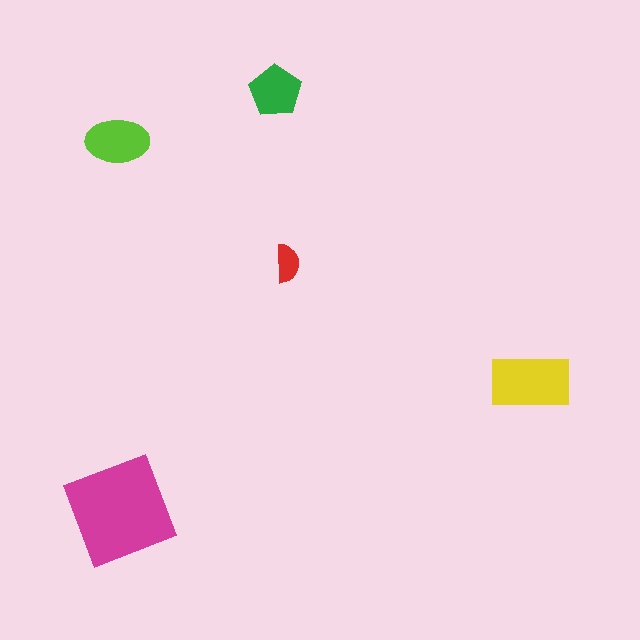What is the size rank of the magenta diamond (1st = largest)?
1st.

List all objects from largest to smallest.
The magenta diamond, the yellow rectangle, the lime ellipse, the green pentagon, the red semicircle.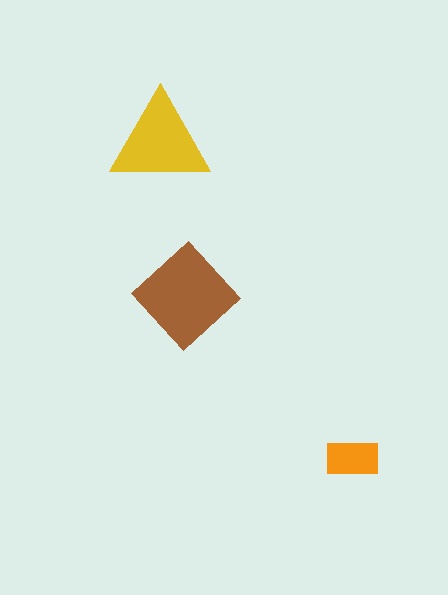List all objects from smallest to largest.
The orange rectangle, the yellow triangle, the brown diamond.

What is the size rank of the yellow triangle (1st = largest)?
2nd.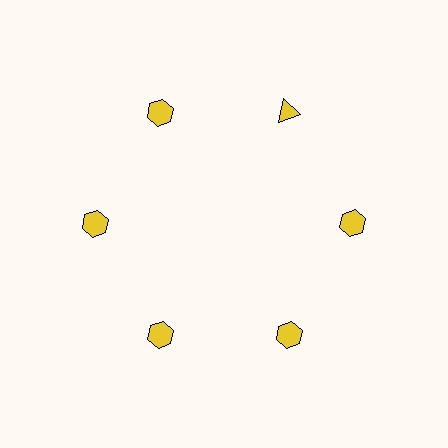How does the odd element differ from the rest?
It has a different shape: triangle instead of hexagon.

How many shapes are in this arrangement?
There are 6 shapes arranged in a ring pattern.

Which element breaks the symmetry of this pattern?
The yellow triangle at roughly the 1 o'clock position breaks the symmetry. All other shapes are yellow hexagons.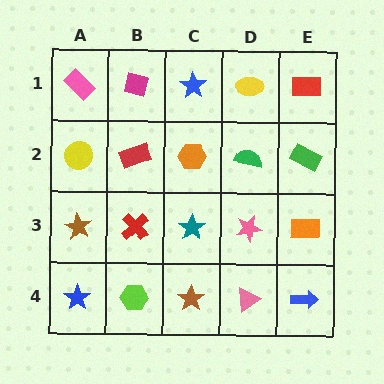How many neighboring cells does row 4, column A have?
2.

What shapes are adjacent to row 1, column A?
A yellow circle (row 2, column A), a magenta square (row 1, column B).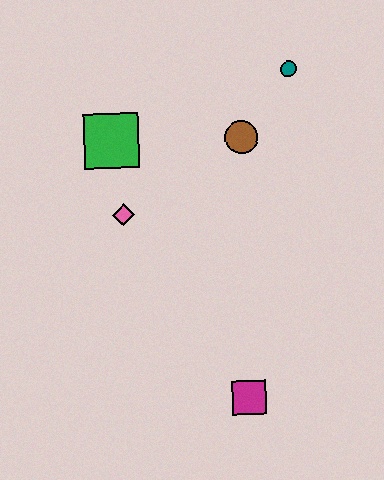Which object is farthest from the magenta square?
The teal circle is farthest from the magenta square.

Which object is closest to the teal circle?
The brown circle is closest to the teal circle.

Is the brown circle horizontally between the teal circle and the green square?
Yes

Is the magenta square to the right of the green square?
Yes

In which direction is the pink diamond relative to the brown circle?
The pink diamond is to the left of the brown circle.